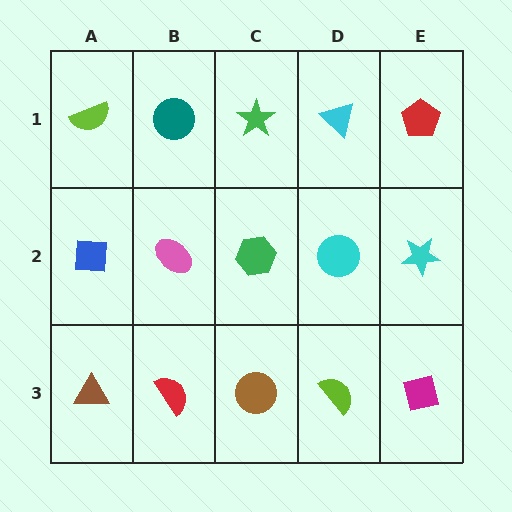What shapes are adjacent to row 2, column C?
A green star (row 1, column C), a brown circle (row 3, column C), a pink ellipse (row 2, column B), a cyan circle (row 2, column D).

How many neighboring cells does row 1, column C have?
3.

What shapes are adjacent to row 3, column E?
A cyan star (row 2, column E), a lime semicircle (row 3, column D).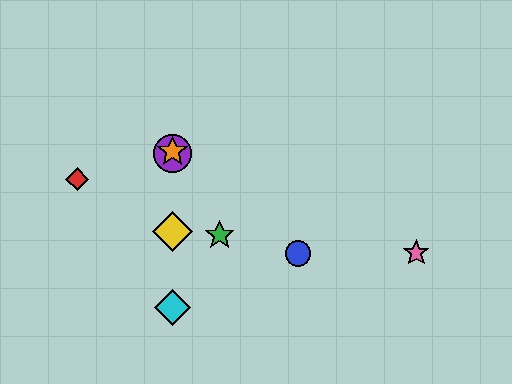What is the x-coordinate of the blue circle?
The blue circle is at x≈298.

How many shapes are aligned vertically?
4 shapes (the yellow diamond, the purple circle, the orange star, the cyan diamond) are aligned vertically.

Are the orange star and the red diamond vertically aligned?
No, the orange star is at x≈172 and the red diamond is at x≈77.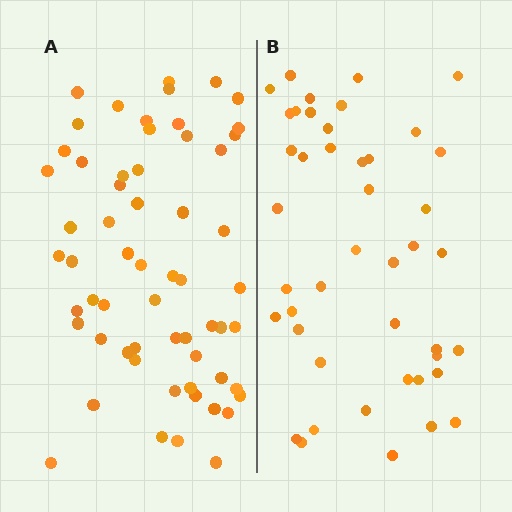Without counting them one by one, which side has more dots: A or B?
Region A (the left region) has more dots.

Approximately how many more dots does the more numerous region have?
Region A has approximately 15 more dots than region B.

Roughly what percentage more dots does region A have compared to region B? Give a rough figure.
About 35% more.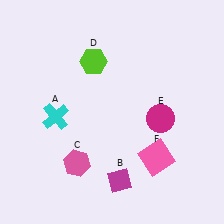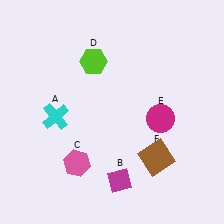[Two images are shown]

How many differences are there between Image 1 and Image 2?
There is 1 difference between the two images.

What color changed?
The square (F) changed from pink in Image 1 to brown in Image 2.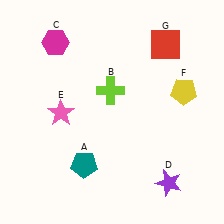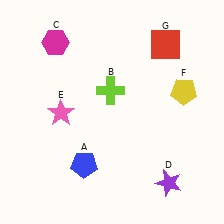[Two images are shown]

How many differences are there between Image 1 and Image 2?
There is 1 difference between the two images.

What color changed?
The pentagon (A) changed from teal in Image 1 to blue in Image 2.